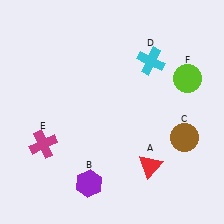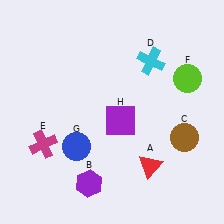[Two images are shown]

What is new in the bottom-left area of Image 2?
A blue circle (G) was added in the bottom-left area of Image 2.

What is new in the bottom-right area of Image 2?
A purple square (H) was added in the bottom-right area of Image 2.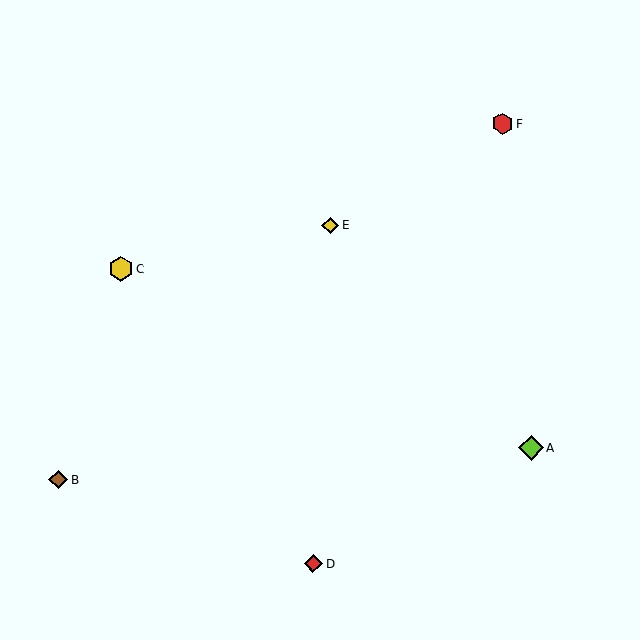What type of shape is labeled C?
Shape C is a yellow hexagon.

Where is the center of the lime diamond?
The center of the lime diamond is at (531, 448).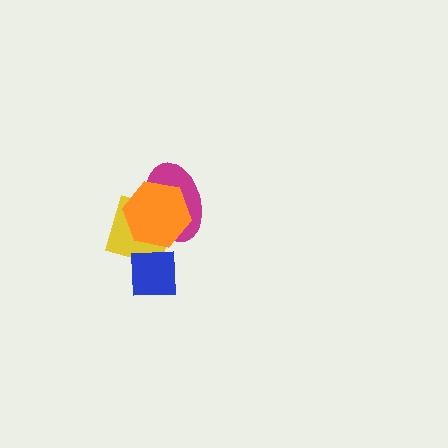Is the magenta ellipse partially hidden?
Yes, it is partially covered by another shape.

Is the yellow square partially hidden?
Yes, it is partially covered by another shape.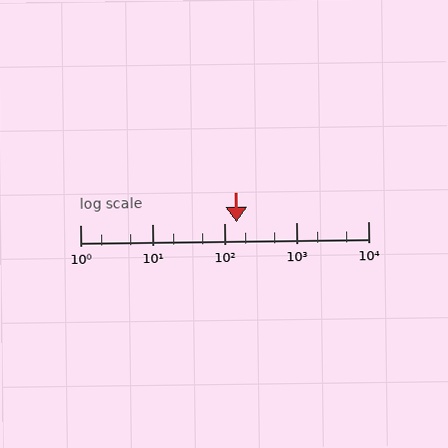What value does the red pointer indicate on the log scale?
The pointer indicates approximately 150.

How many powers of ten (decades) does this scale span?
The scale spans 4 decades, from 1 to 10000.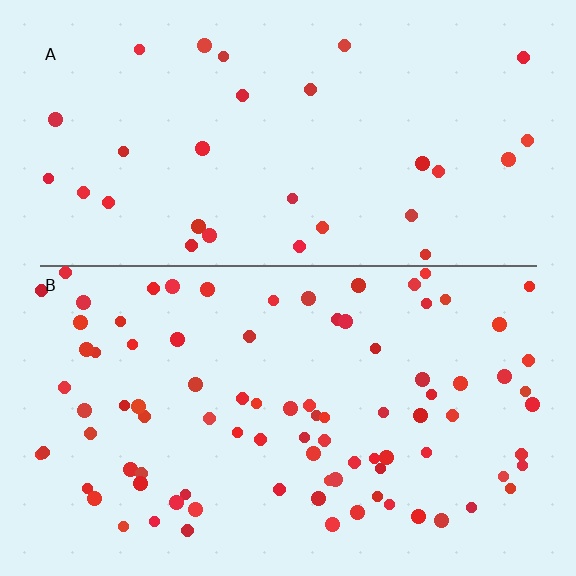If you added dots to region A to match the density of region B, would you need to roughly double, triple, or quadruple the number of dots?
Approximately triple.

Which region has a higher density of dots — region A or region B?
B (the bottom).